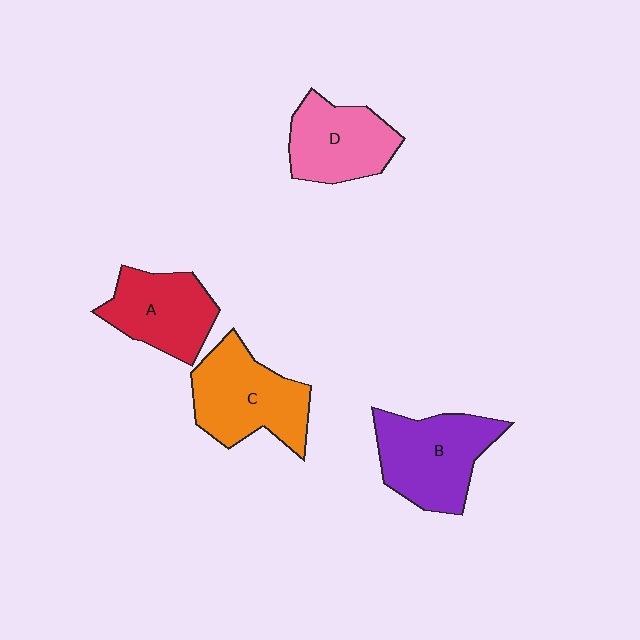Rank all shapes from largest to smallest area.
From largest to smallest: B (purple), C (orange), D (pink), A (red).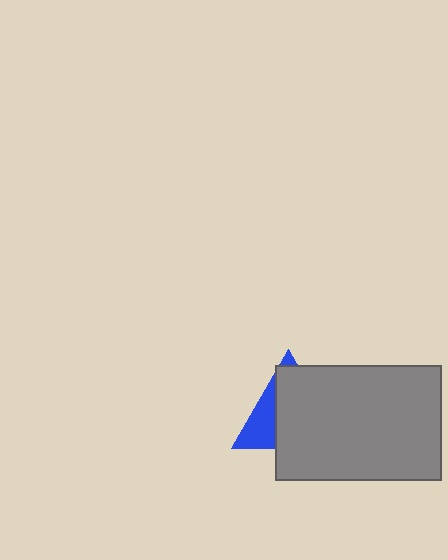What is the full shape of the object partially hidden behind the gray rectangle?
The partially hidden object is a blue triangle.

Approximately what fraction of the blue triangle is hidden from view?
Roughly 67% of the blue triangle is hidden behind the gray rectangle.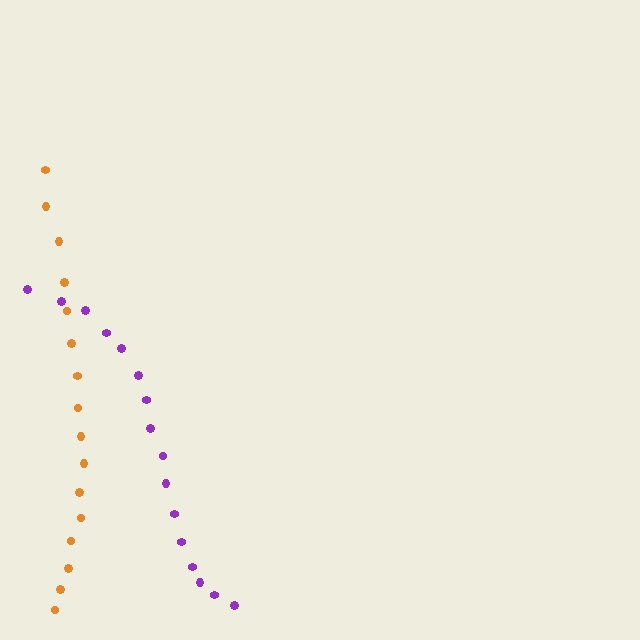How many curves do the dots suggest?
There are 2 distinct paths.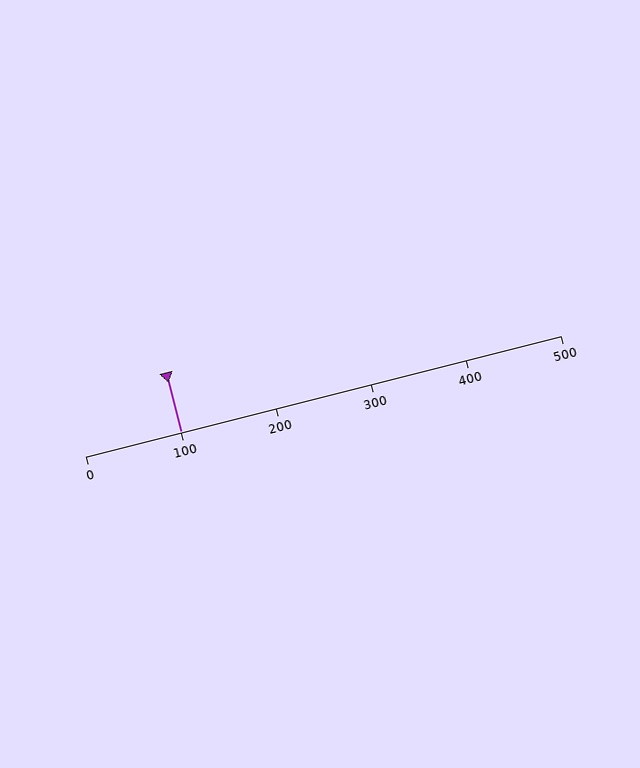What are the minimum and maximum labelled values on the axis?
The axis runs from 0 to 500.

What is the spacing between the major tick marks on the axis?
The major ticks are spaced 100 apart.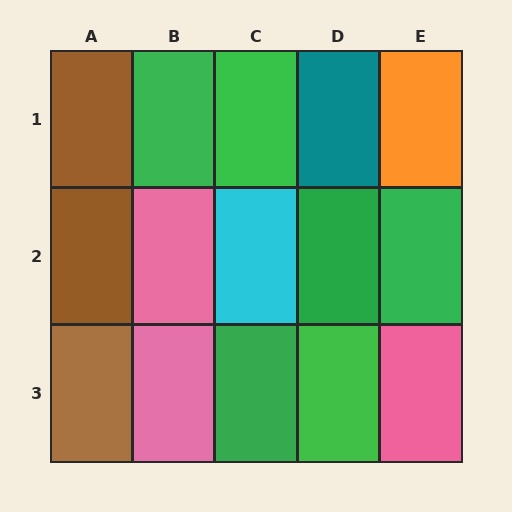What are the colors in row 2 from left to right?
Brown, pink, cyan, green, green.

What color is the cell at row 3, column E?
Pink.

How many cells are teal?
1 cell is teal.